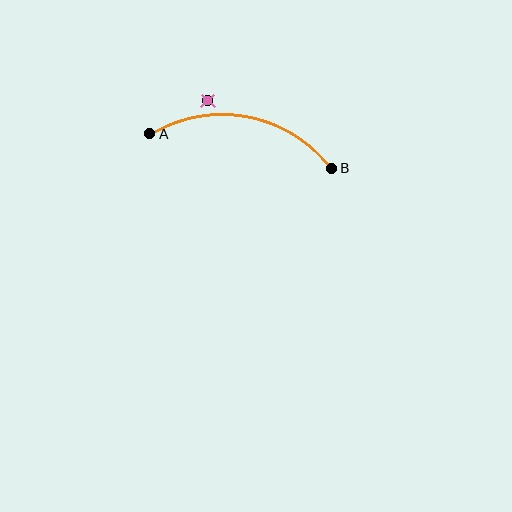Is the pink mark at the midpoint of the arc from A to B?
No — the pink mark does not lie on the arc at all. It sits slightly outside the curve.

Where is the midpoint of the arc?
The arc midpoint is the point on the curve farthest from the straight line joining A and B. It sits above that line.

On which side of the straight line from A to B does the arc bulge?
The arc bulges above the straight line connecting A and B.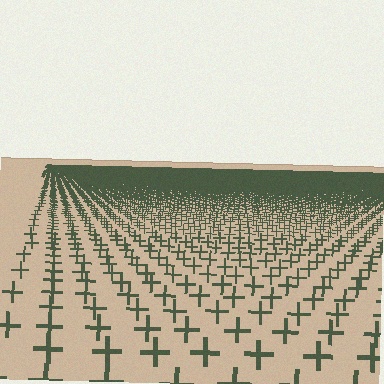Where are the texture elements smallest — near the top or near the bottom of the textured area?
Near the top.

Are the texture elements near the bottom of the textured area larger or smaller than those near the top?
Larger. Near the bottom, elements are closer to the viewer and appear at a bigger on-screen size.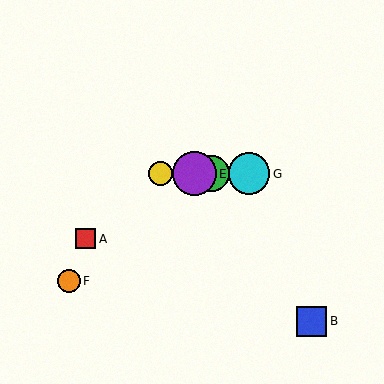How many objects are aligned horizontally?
4 objects (C, D, E, G) are aligned horizontally.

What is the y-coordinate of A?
Object A is at y≈239.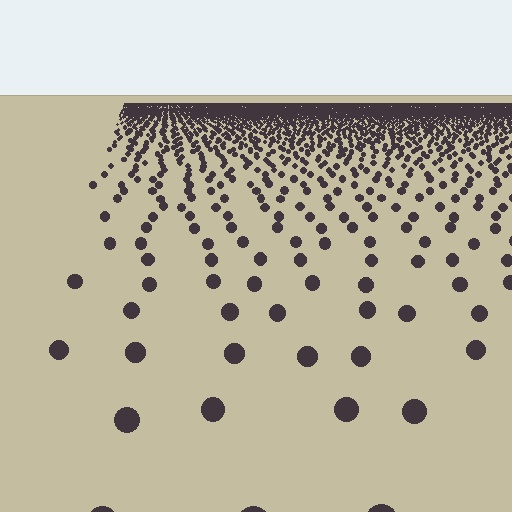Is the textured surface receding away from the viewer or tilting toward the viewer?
The surface is receding away from the viewer. Texture elements get smaller and denser toward the top.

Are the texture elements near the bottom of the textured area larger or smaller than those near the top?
Larger. Near the bottom, elements are closer to the viewer and appear at a bigger on-screen size.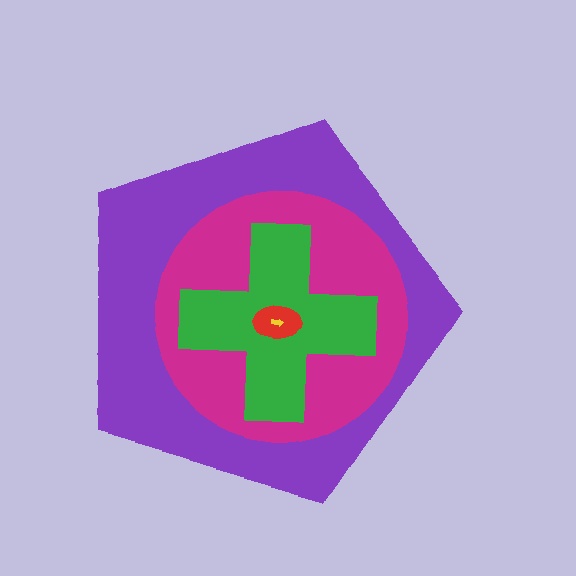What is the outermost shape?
The purple pentagon.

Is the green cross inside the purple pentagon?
Yes.